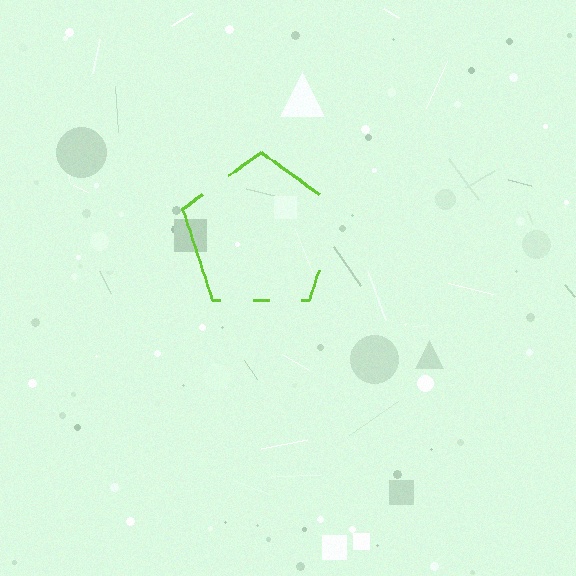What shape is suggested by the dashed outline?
The dashed outline suggests a pentagon.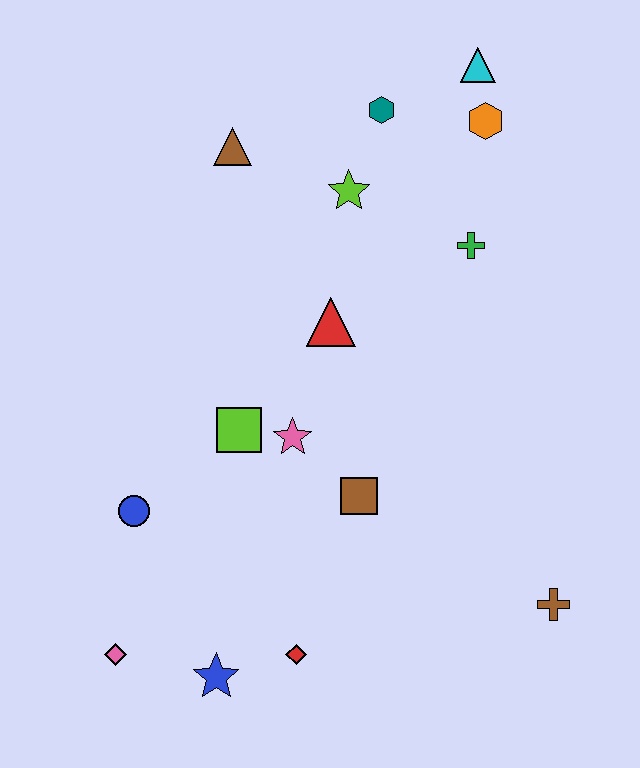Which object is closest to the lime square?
The pink star is closest to the lime square.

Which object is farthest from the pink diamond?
The cyan triangle is farthest from the pink diamond.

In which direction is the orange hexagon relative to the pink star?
The orange hexagon is above the pink star.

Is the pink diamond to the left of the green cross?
Yes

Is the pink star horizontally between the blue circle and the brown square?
Yes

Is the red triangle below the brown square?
No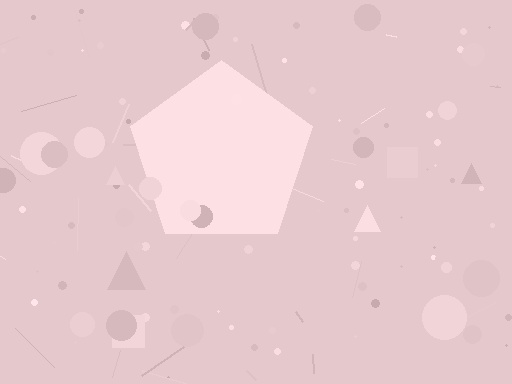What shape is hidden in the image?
A pentagon is hidden in the image.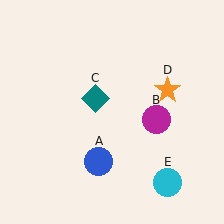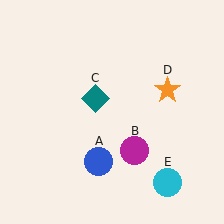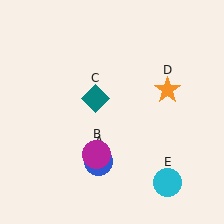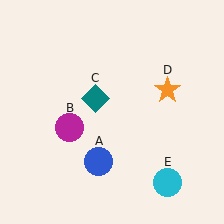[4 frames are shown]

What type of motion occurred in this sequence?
The magenta circle (object B) rotated clockwise around the center of the scene.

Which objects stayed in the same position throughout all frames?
Blue circle (object A) and teal diamond (object C) and orange star (object D) and cyan circle (object E) remained stationary.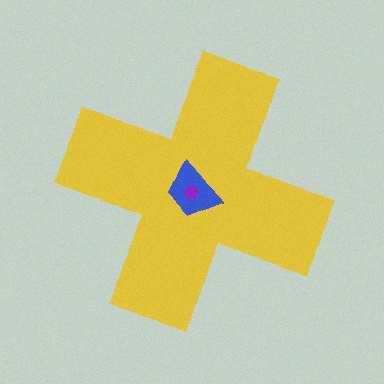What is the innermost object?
The purple hexagon.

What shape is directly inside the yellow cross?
The blue trapezoid.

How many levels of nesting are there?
3.